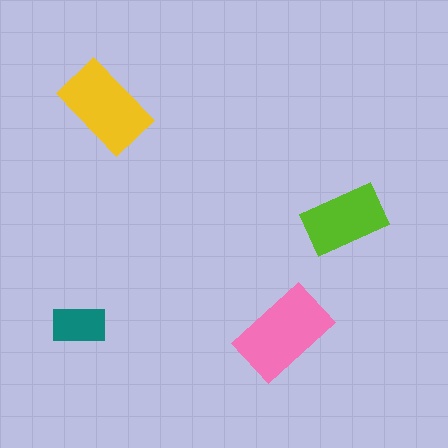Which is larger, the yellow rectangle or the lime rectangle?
The yellow one.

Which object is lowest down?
The pink rectangle is bottommost.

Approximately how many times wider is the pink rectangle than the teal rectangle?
About 2 times wider.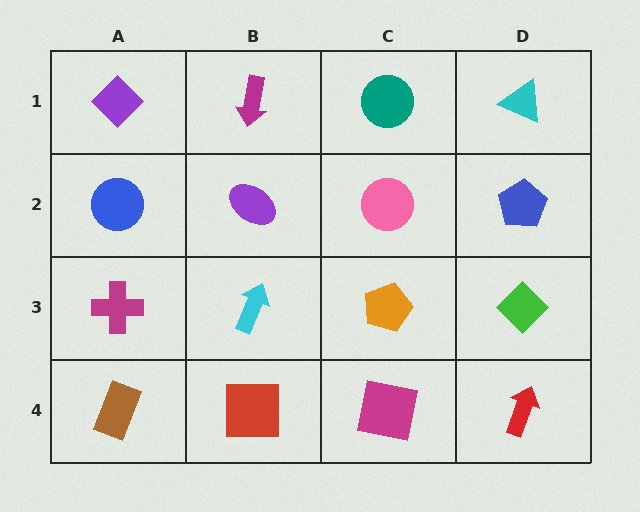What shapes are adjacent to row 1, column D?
A blue pentagon (row 2, column D), a teal circle (row 1, column C).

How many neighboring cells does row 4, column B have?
3.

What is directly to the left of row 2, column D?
A pink circle.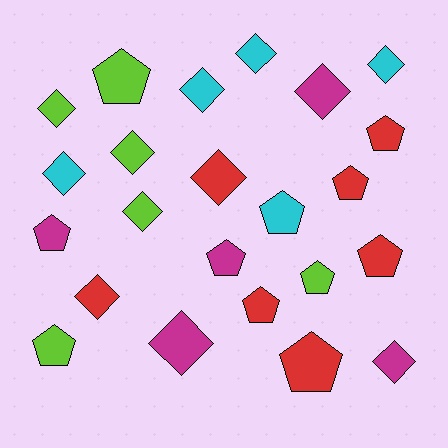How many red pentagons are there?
There are 5 red pentagons.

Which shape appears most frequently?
Diamond, with 12 objects.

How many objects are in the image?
There are 23 objects.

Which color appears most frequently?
Red, with 7 objects.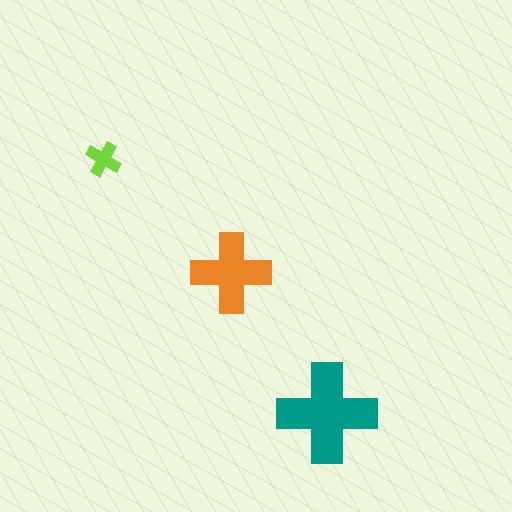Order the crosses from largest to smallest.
the teal one, the orange one, the lime one.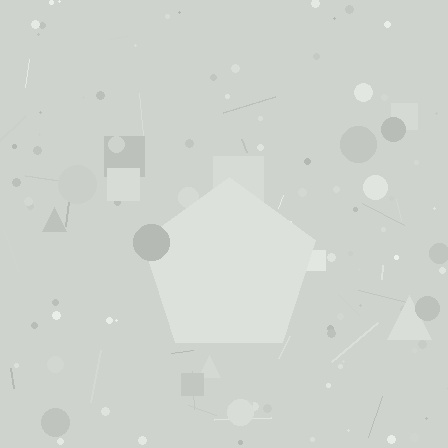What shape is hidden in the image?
A pentagon is hidden in the image.